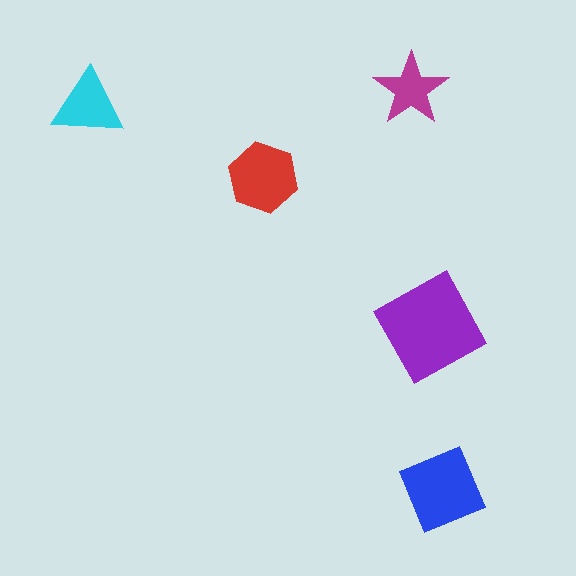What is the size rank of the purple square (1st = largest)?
1st.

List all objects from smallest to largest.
The magenta star, the cyan triangle, the red hexagon, the blue diamond, the purple square.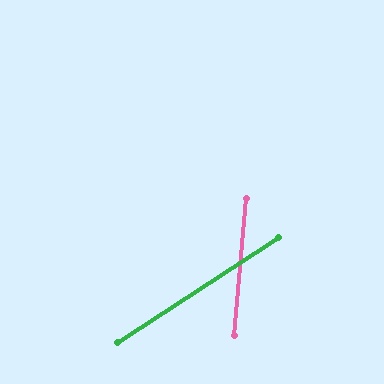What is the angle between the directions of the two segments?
Approximately 52 degrees.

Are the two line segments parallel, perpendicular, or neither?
Neither parallel nor perpendicular — they differ by about 52°.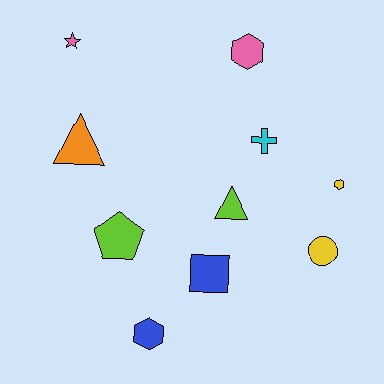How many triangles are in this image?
There are 2 triangles.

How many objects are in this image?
There are 10 objects.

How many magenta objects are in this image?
There are no magenta objects.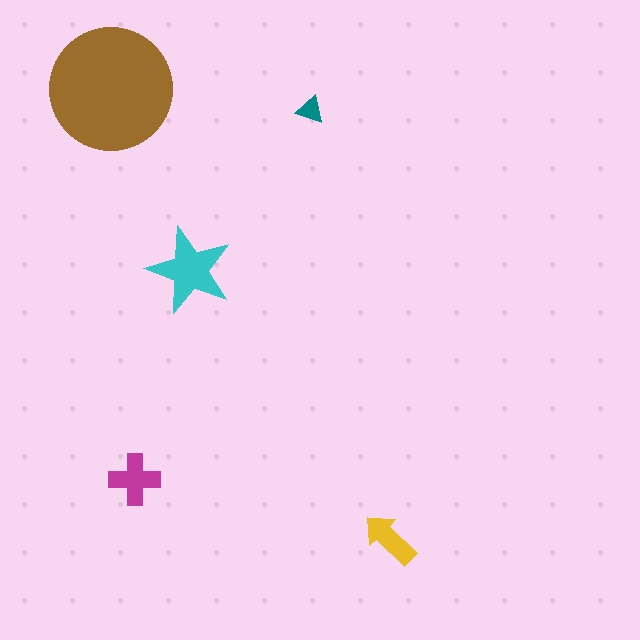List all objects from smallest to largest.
The teal triangle, the yellow arrow, the magenta cross, the cyan star, the brown circle.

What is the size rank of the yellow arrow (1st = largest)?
4th.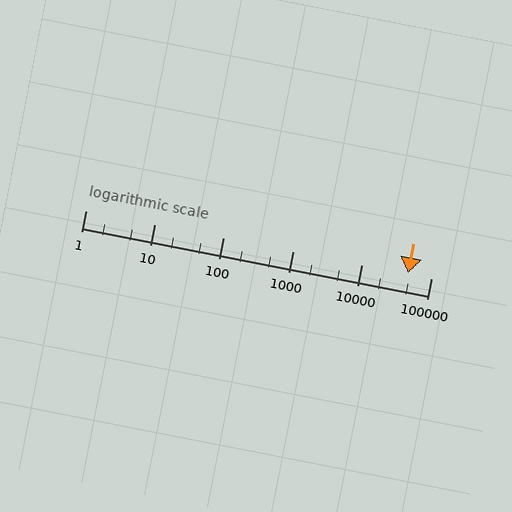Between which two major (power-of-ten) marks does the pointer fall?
The pointer is between 10000 and 100000.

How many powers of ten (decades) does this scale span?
The scale spans 5 decades, from 1 to 100000.